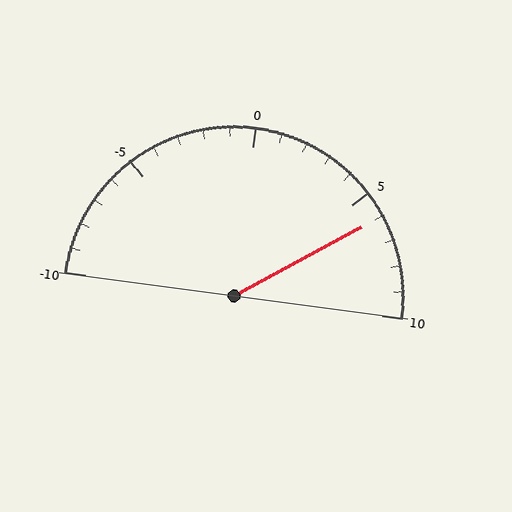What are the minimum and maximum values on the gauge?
The gauge ranges from -10 to 10.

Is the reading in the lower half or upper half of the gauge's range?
The reading is in the upper half of the range (-10 to 10).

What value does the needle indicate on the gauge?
The needle indicates approximately 6.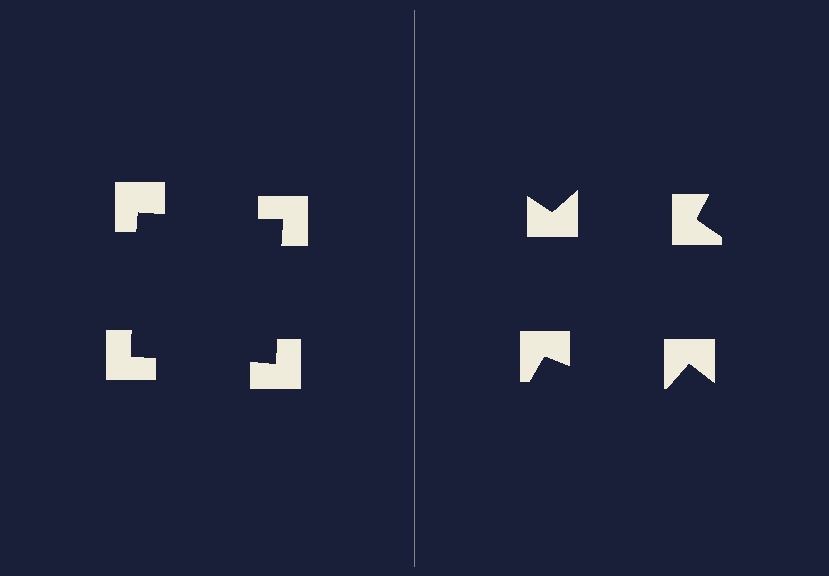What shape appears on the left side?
An illusory square.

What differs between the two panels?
The notched squares are positioned identically on both sides; only the wedge orientations differ. On the left they align to a square; on the right they are misaligned.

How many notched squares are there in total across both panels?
8 — 4 on each side.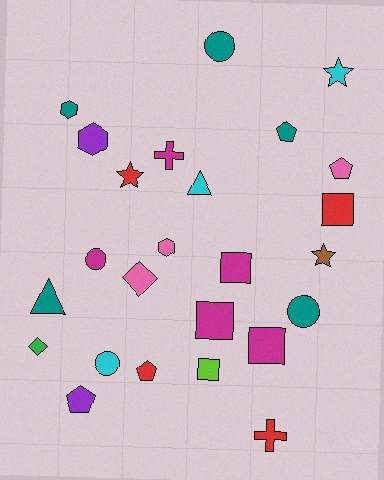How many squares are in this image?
There are 5 squares.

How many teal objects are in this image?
There are 5 teal objects.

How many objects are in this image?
There are 25 objects.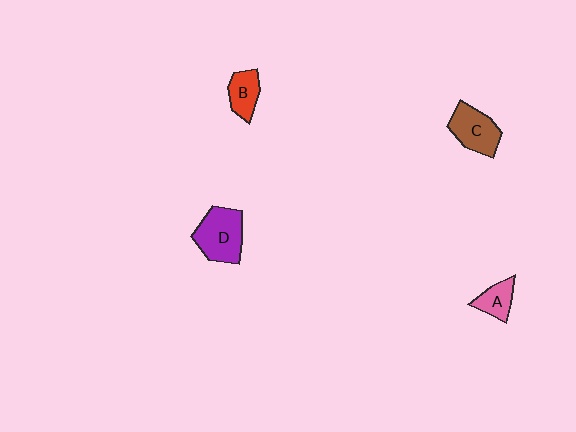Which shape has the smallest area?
Shape A (pink).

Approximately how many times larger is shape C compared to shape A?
Approximately 1.6 times.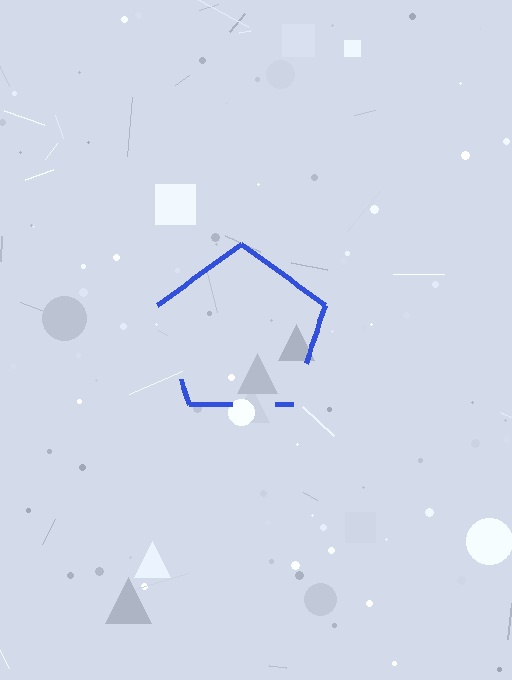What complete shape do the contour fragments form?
The contour fragments form a pentagon.